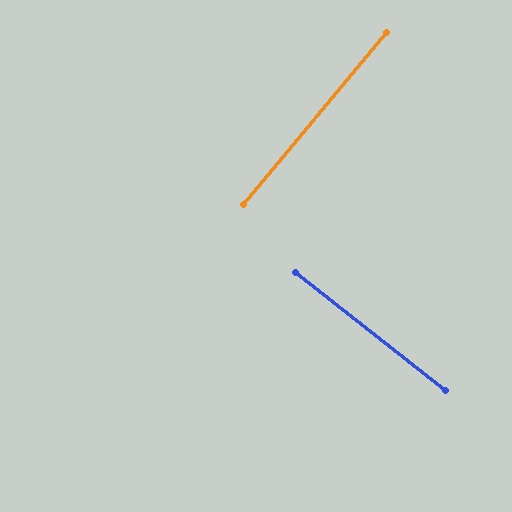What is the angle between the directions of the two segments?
Approximately 88 degrees.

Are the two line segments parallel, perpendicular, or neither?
Perpendicular — they meet at approximately 88°.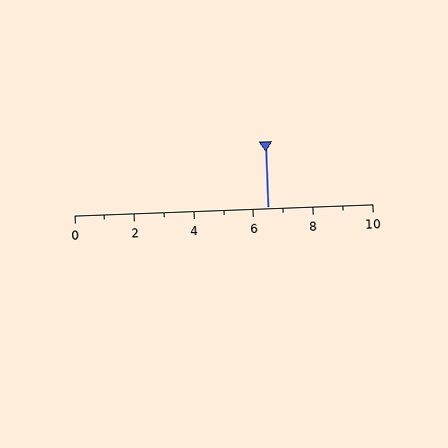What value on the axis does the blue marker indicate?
The marker indicates approximately 6.5.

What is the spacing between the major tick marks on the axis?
The major ticks are spaced 2 apart.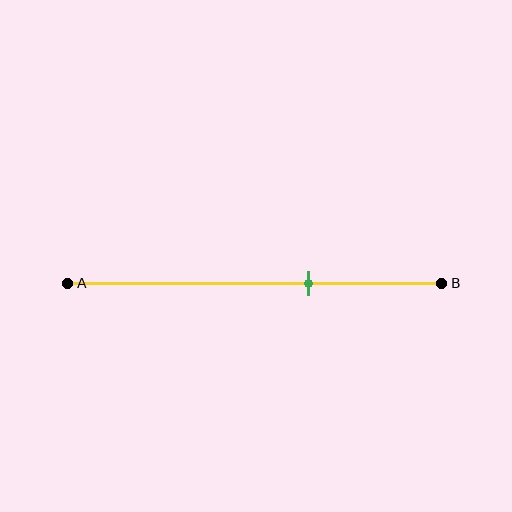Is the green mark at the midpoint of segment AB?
No, the mark is at about 65% from A, not at the 50% midpoint.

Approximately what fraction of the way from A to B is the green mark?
The green mark is approximately 65% of the way from A to B.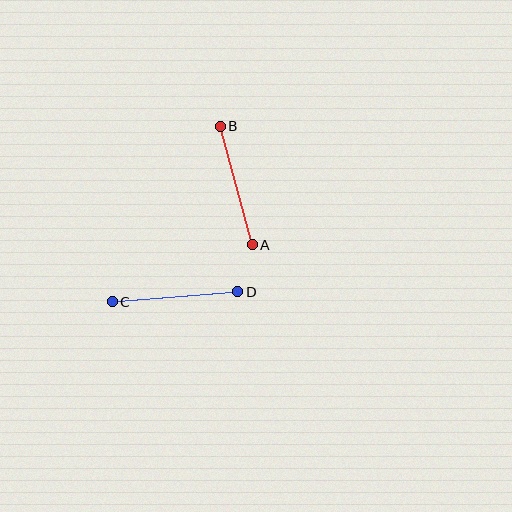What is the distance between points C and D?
The distance is approximately 126 pixels.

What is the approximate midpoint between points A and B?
The midpoint is at approximately (236, 186) pixels.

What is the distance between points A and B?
The distance is approximately 123 pixels.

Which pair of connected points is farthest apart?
Points C and D are farthest apart.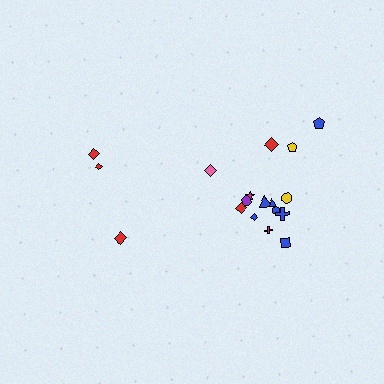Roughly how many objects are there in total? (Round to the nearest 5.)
Roughly 20 objects in total.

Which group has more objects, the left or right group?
The right group.